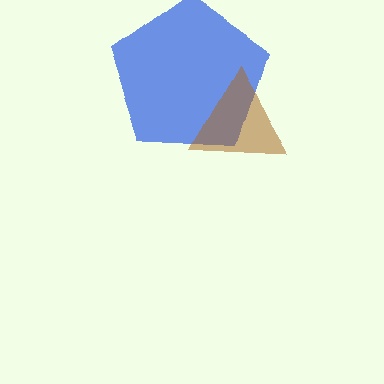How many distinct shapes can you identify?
There are 2 distinct shapes: a blue pentagon, a brown triangle.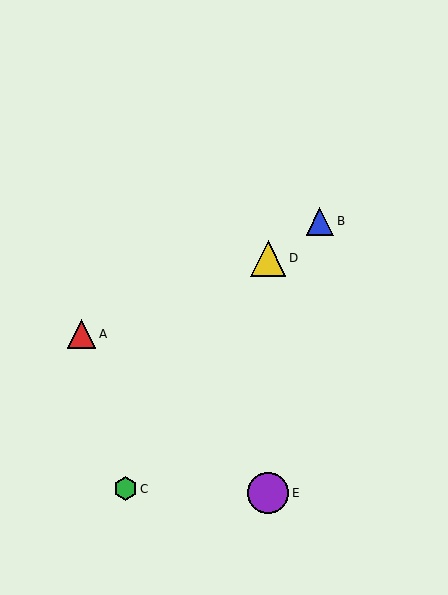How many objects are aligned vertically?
2 objects (D, E) are aligned vertically.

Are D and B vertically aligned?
No, D is at x≈268 and B is at x≈320.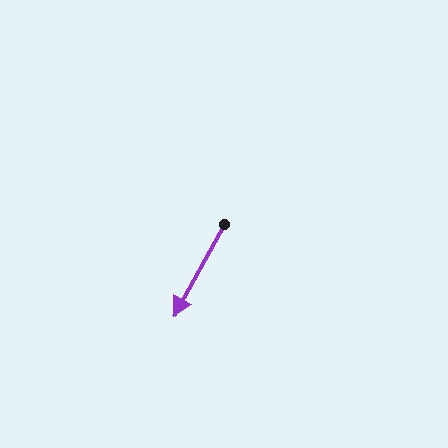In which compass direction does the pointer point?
Southwest.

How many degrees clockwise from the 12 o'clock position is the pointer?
Approximately 209 degrees.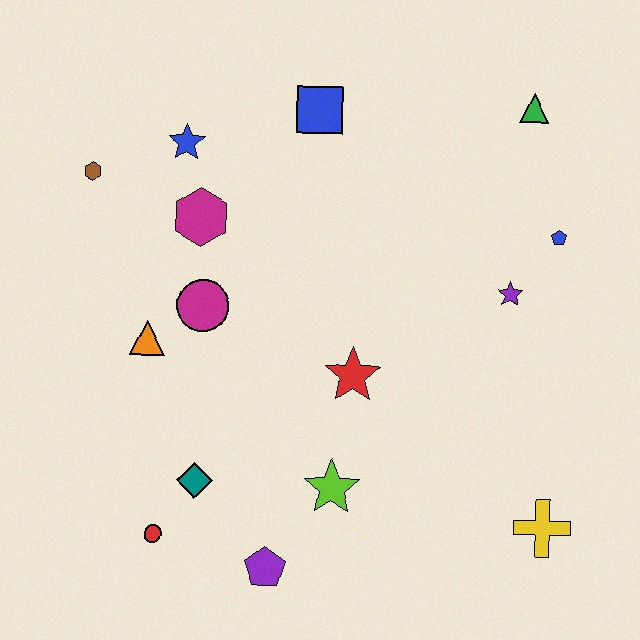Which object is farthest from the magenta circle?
The yellow cross is farthest from the magenta circle.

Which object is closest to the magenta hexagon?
The blue star is closest to the magenta hexagon.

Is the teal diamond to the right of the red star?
No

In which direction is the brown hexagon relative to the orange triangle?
The brown hexagon is above the orange triangle.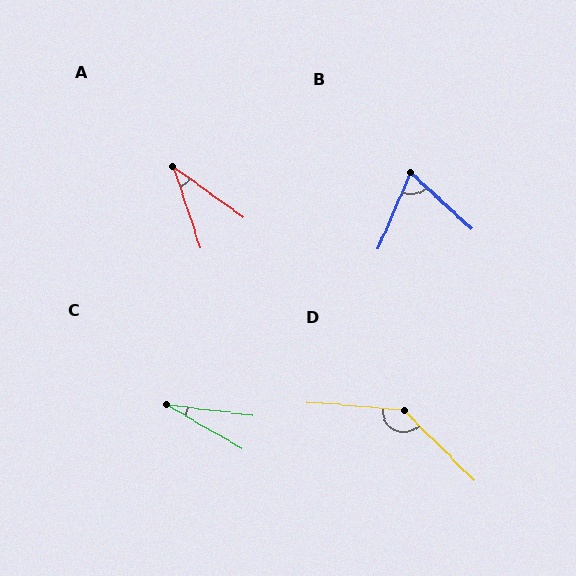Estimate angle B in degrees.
Approximately 71 degrees.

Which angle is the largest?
D, at approximately 140 degrees.